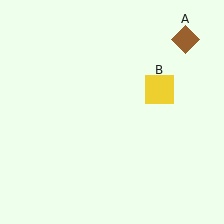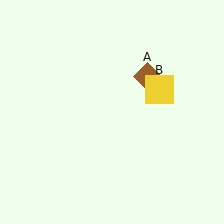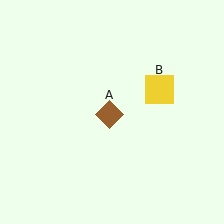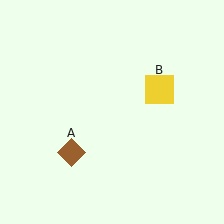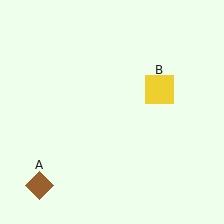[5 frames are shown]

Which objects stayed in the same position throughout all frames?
Yellow square (object B) remained stationary.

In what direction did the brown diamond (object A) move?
The brown diamond (object A) moved down and to the left.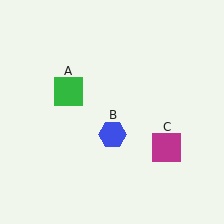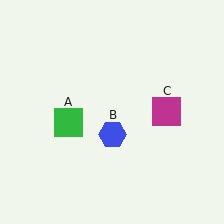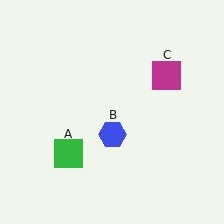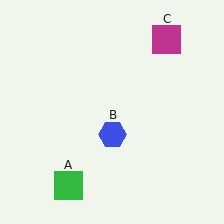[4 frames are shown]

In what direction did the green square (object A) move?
The green square (object A) moved down.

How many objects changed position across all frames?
2 objects changed position: green square (object A), magenta square (object C).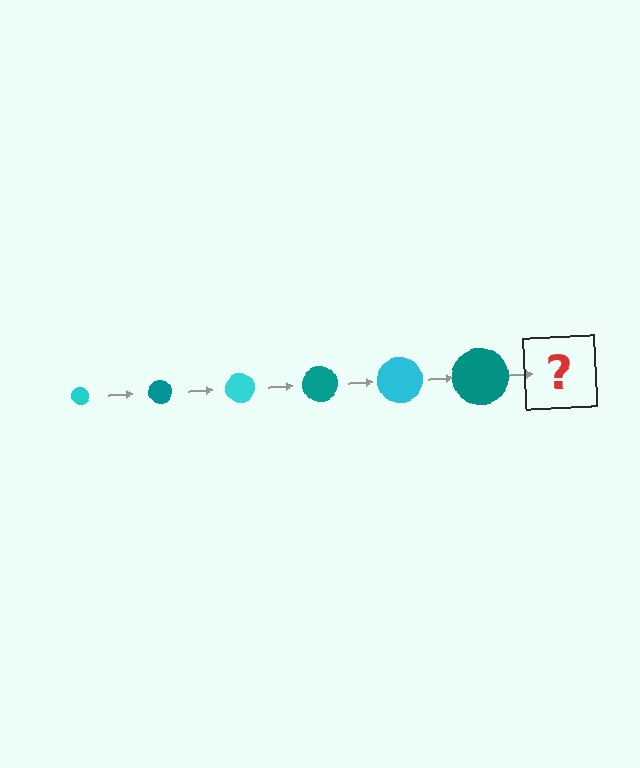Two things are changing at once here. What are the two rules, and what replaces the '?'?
The two rules are that the circle grows larger each step and the color cycles through cyan and teal. The '?' should be a cyan circle, larger than the previous one.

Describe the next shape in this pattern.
It should be a cyan circle, larger than the previous one.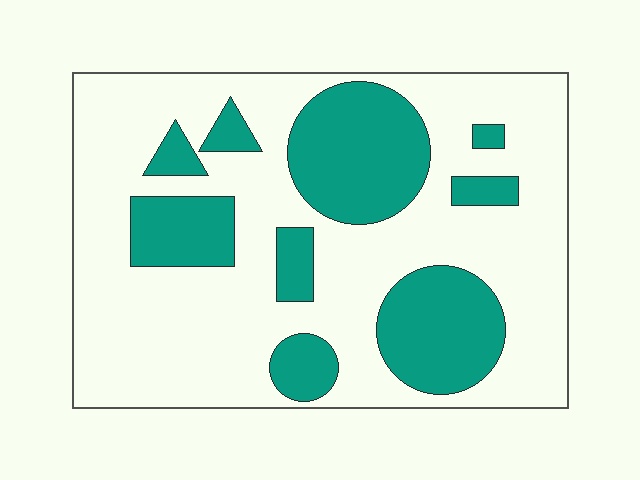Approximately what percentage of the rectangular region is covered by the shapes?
Approximately 30%.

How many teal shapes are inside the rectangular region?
9.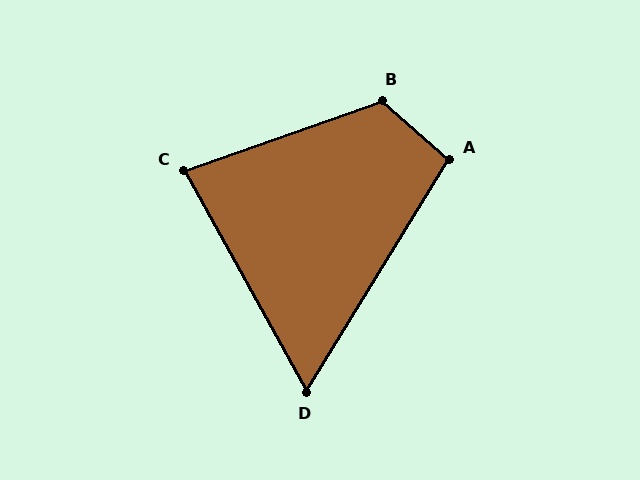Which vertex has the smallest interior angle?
D, at approximately 60 degrees.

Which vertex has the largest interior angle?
B, at approximately 120 degrees.